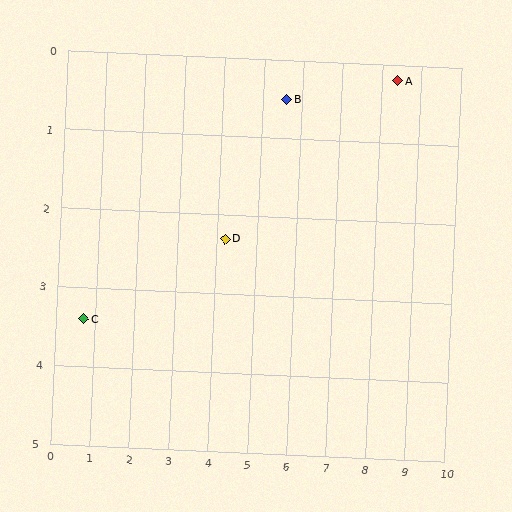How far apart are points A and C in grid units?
Points A and C are about 8.3 grid units apart.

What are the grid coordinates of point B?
Point B is at approximately (5.6, 0.5).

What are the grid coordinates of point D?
Point D is at approximately (4.2, 2.3).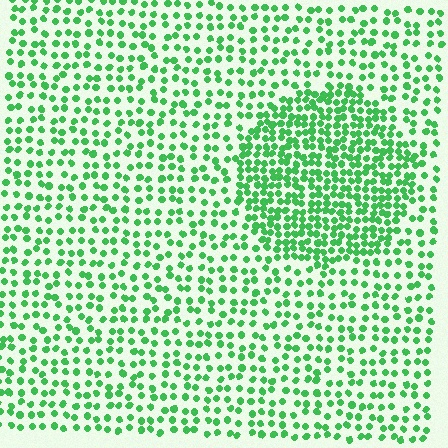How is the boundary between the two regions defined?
The boundary is defined by a change in element density (approximately 2.0x ratio). All elements are the same color, size, and shape.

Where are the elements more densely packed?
The elements are more densely packed inside the circle boundary.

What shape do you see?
I see a circle.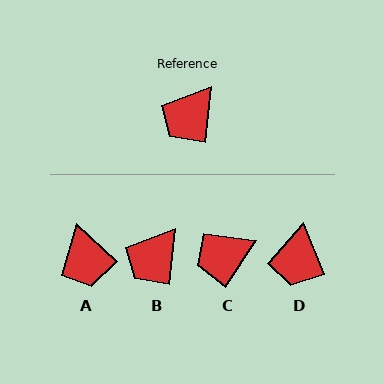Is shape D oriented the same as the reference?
No, it is off by about 29 degrees.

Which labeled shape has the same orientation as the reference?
B.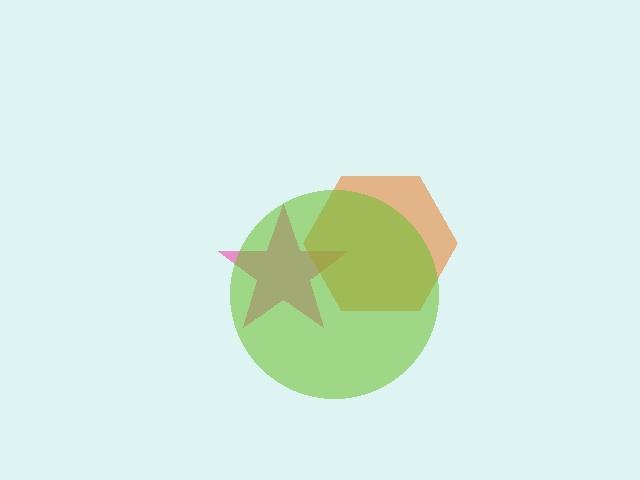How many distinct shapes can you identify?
There are 3 distinct shapes: a pink star, an orange hexagon, a lime circle.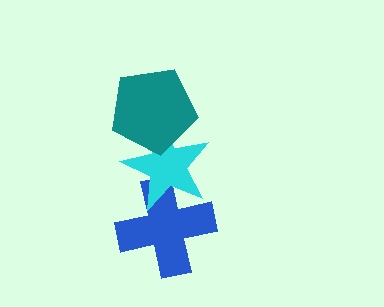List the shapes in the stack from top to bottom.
From top to bottom: the teal pentagon, the cyan star, the blue cross.